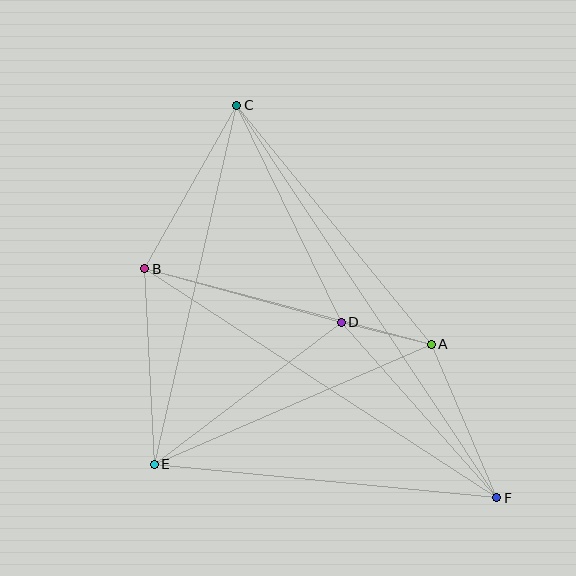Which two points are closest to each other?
Points A and D are closest to each other.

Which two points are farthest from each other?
Points C and F are farthest from each other.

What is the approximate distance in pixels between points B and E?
The distance between B and E is approximately 196 pixels.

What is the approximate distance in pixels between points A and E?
The distance between A and E is approximately 302 pixels.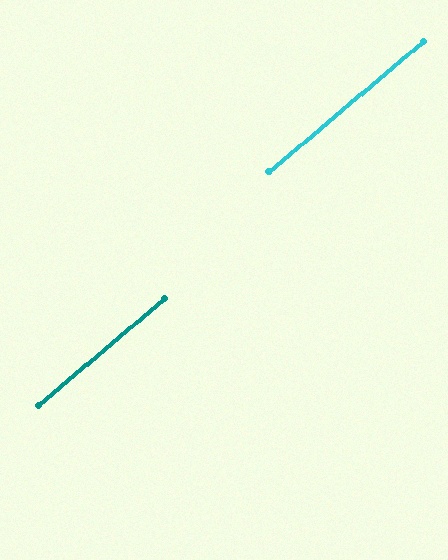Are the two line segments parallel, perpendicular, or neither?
Parallel — their directions differ by only 0.2°.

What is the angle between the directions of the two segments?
Approximately 0 degrees.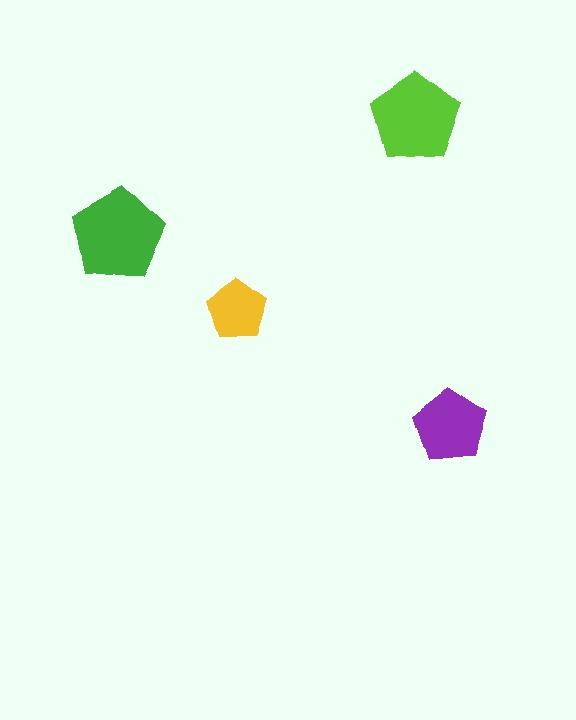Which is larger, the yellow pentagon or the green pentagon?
The green one.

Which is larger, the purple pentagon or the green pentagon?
The green one.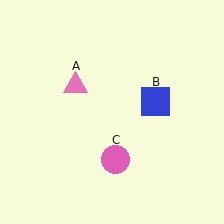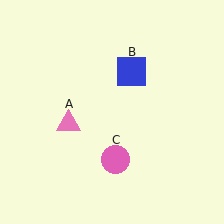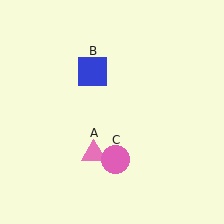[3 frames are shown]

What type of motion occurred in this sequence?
The pink triangle (object A), blue square (object B) rotated counterclockwise around the center of the scene.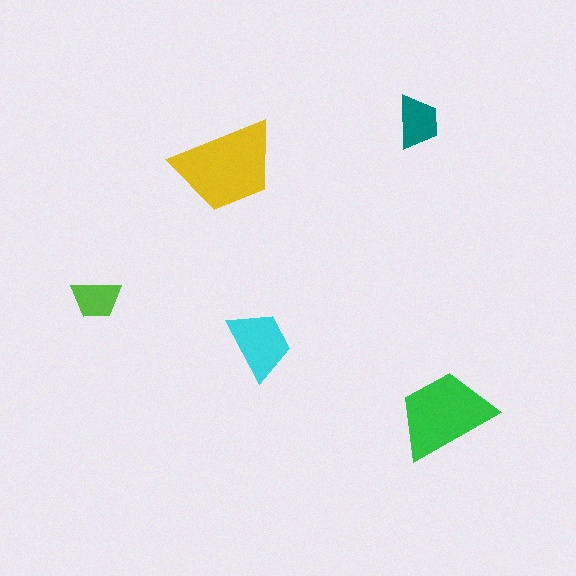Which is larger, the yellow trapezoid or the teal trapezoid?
The yellow one.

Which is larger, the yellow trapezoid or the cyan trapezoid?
The yellow one.